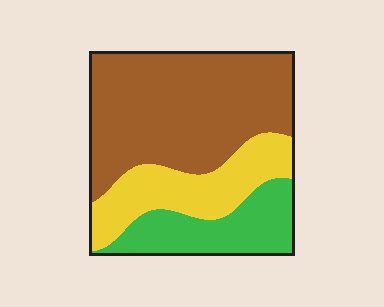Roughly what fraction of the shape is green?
Green covers about 20% of the shape.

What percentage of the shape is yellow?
Yellow takes up about one quarter (1/4) of the shape.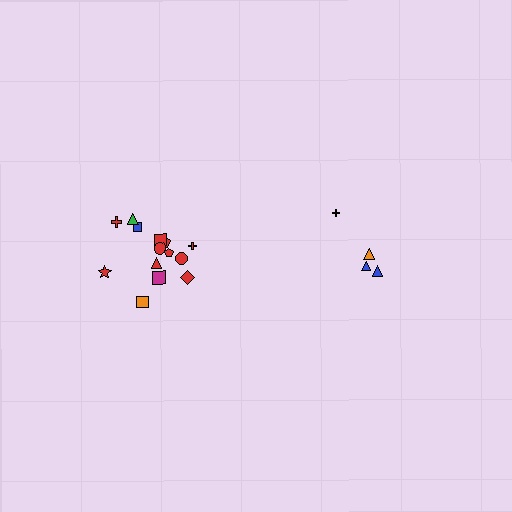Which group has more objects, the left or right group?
The left group.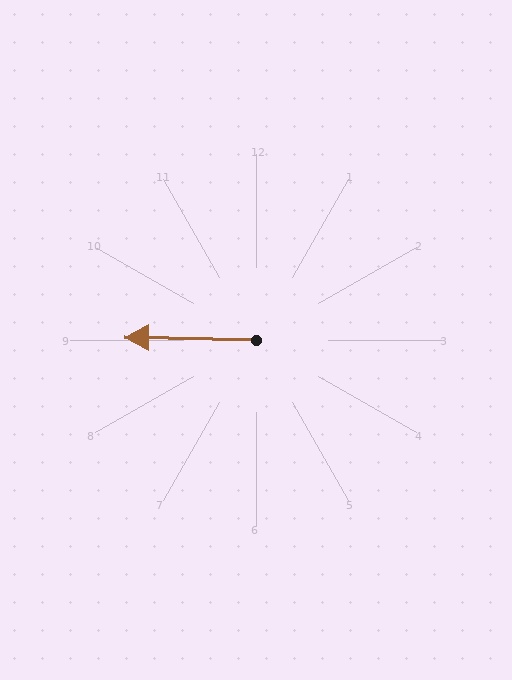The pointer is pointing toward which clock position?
Roughly 9 o'clock.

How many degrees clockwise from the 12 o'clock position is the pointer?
Approximately 271 degrees.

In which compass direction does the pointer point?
West.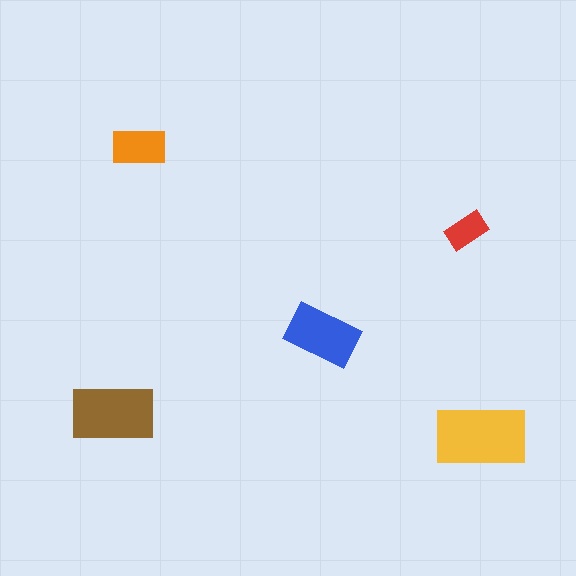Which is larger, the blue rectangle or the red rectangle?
The blue one.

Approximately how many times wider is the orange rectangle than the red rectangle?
About 1.5 times wider.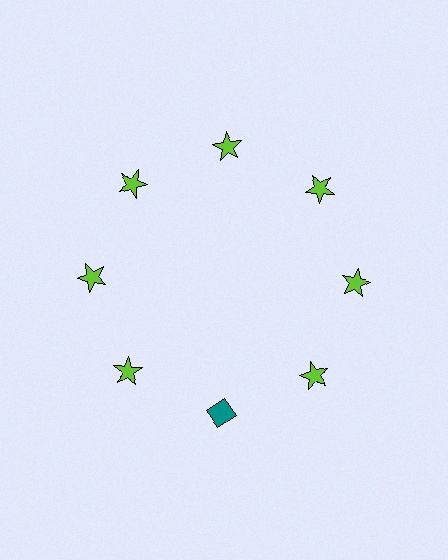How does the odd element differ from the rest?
It differs in both color (teal instead of lime) and shape (diamond instead of star).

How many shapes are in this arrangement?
There are 8 shapes arranged in a ring pattern.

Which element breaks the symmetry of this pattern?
The teal diamond at roughly the 6 o'clock position breaks the symmetry. All other shapes are lime stars.